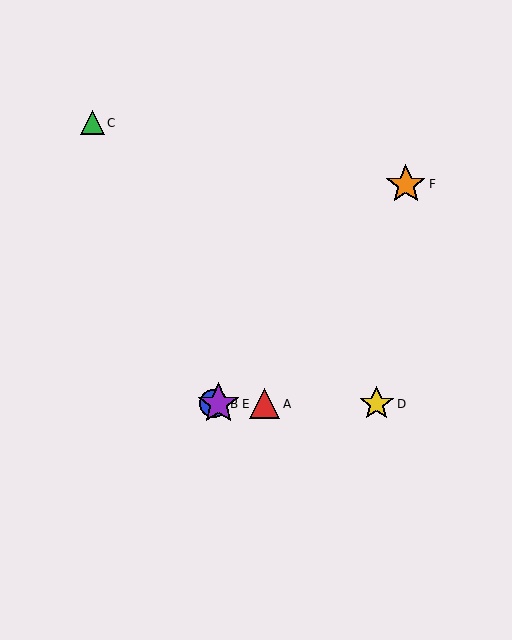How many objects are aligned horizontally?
4 objects (A, B, D, E) are aligned horizontally.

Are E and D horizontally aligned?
Yes, both are at y≈404.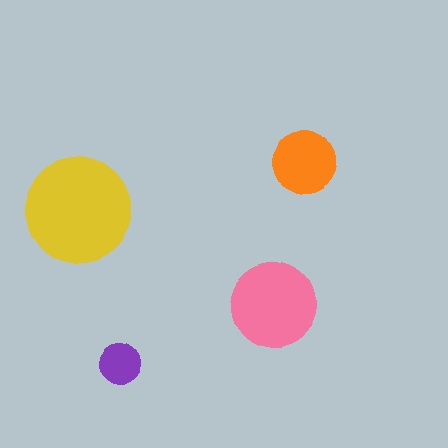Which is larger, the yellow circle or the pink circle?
The yellow one.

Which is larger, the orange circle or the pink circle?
The pink one.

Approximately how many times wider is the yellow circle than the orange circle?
About 1.5 times wider.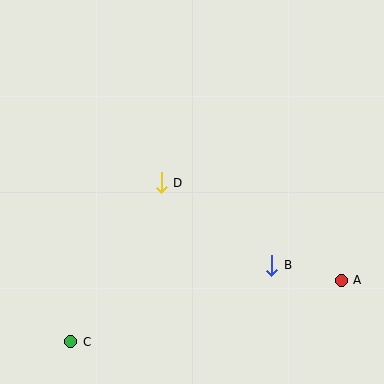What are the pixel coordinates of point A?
Point A is at (341, 280).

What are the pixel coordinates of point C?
Point C is at (71, 342).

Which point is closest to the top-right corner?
Point A is closest to the top-right corner.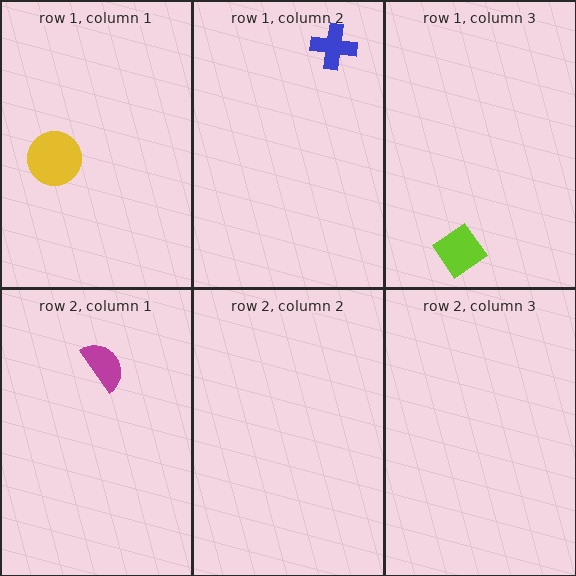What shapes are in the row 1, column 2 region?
The blue cross.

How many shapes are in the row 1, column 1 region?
1.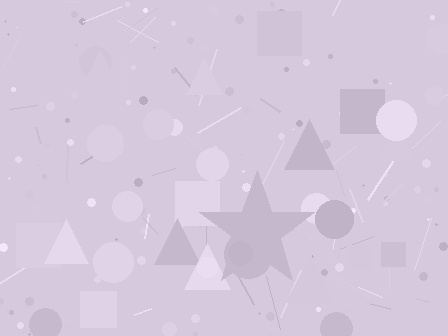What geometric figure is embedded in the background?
A star is embedded in the background.